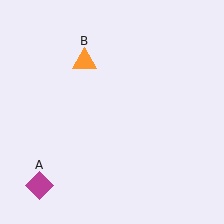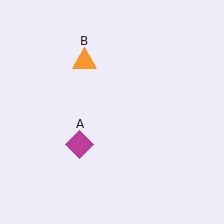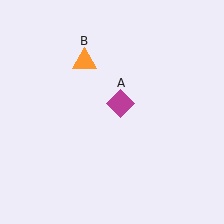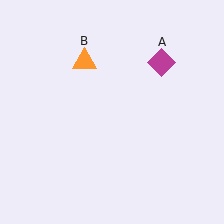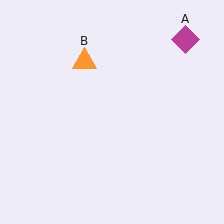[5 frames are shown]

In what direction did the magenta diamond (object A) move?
The magenta diamond (object A) moved up and to the right.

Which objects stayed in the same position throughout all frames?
Orange triangle (object B) remained stationary.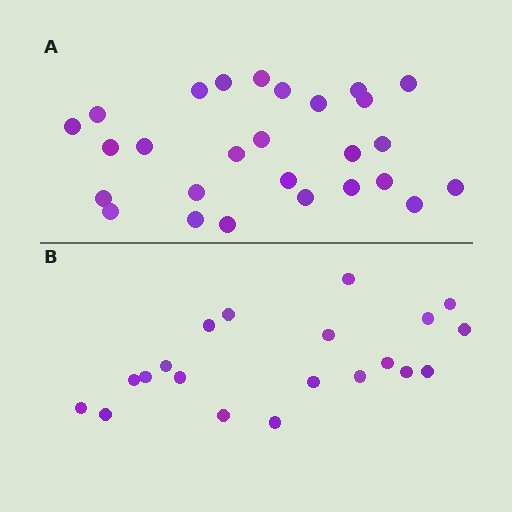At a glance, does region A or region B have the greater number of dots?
Region A (the top region) has more dots.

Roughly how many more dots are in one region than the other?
Region A has roughly 8 or so more dots than region B.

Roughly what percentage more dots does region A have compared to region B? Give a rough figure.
About 35% more.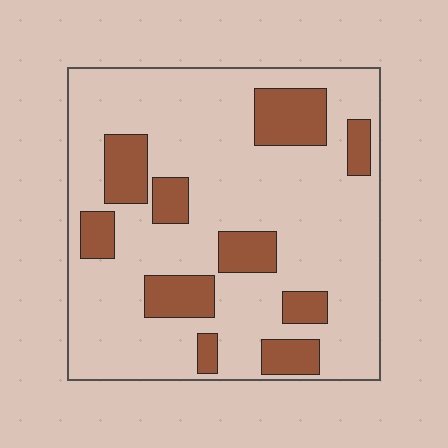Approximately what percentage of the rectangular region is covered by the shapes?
Approximately 20%.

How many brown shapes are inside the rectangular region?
10.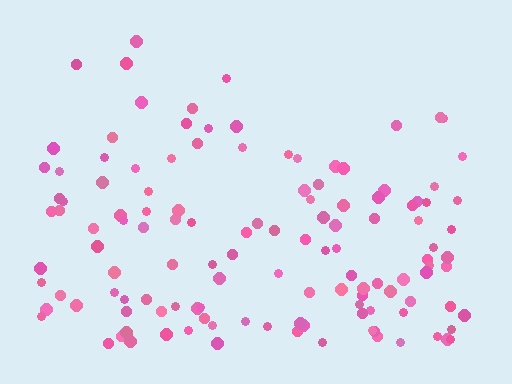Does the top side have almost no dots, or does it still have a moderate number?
Still a moderate number, just noticeably fewer than the bottom.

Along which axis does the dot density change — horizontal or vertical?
Vertical.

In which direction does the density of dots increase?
From top to bottom, with the bottom side densest.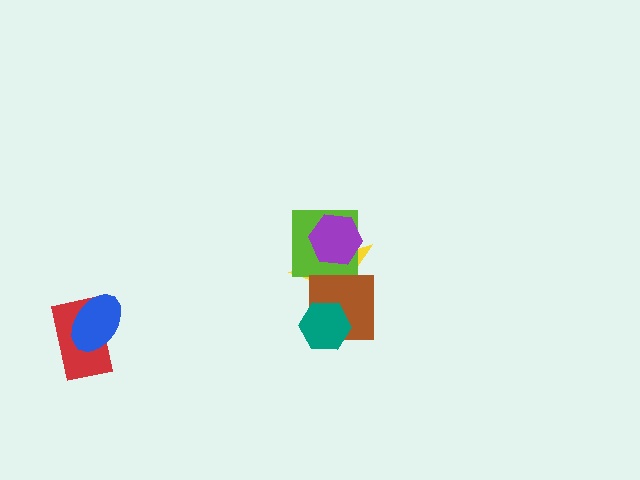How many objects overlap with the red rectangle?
1 object overlaps with the red rectangle.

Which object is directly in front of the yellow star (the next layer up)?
The lime square is directly in front of the yellow star.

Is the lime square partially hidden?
Yes, it is partially covered by another shape.